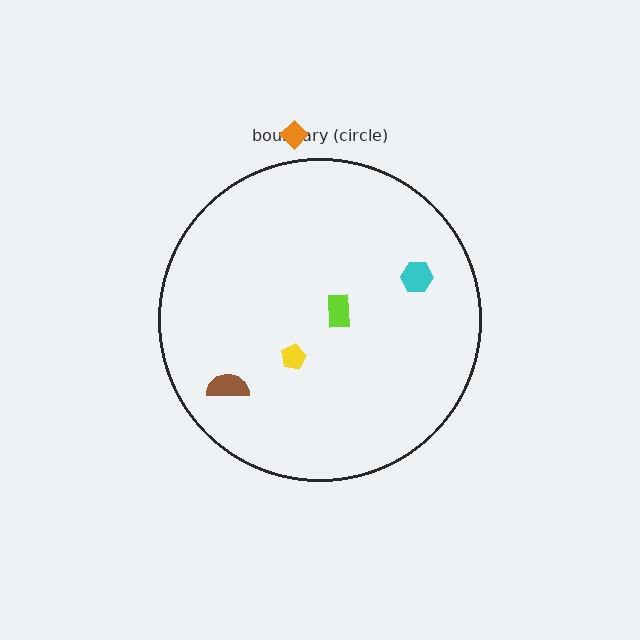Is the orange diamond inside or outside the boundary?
Outside.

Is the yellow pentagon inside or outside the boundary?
Inside.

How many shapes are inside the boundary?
4 inside, 1 outside.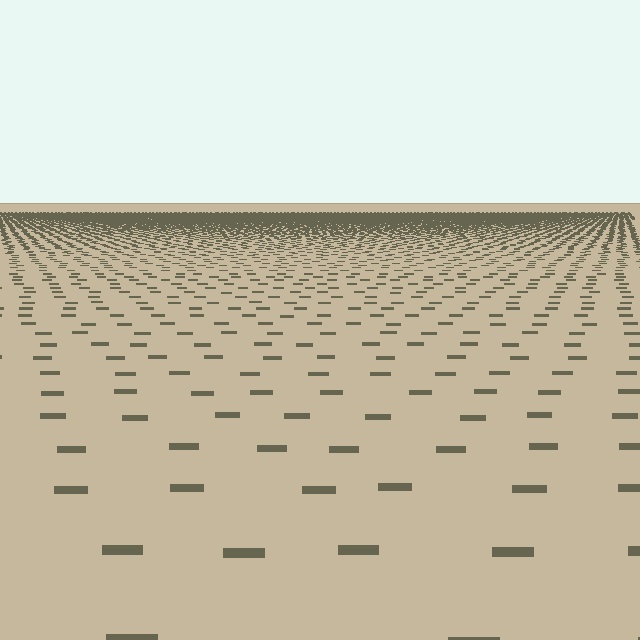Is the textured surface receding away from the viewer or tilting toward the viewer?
The surface is receding away from the viewer. Texture elements get smaller and denser toward the top.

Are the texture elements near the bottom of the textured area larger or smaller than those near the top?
Larger. Near the bottom, elements are closer to the viewer and appear at a bigger on-screen size.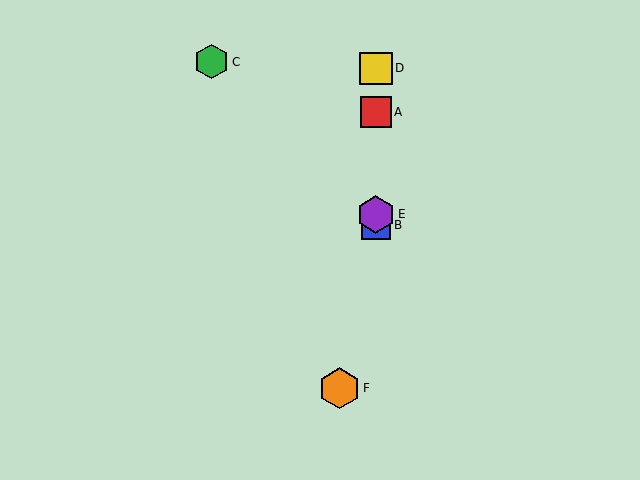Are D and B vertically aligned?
Yes, both are at x≈376.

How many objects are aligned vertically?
4 objects (A, B, D, E) are aligned vertically.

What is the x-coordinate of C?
Object C is at x≈212.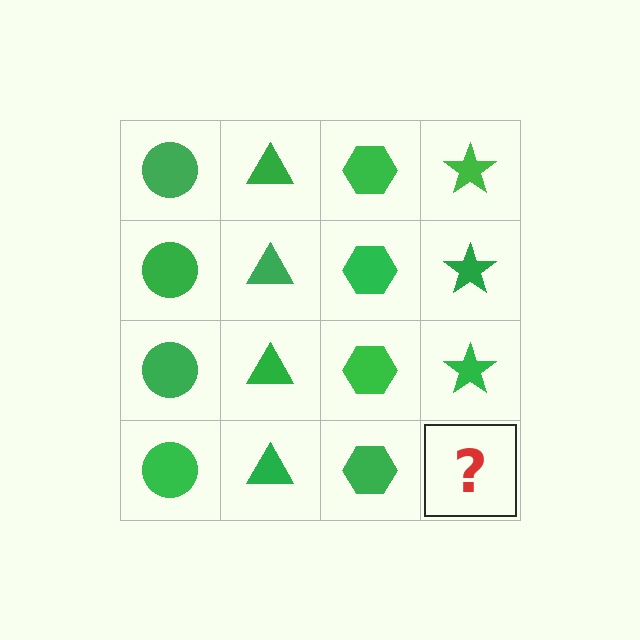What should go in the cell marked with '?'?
The missing cell should contain a green star.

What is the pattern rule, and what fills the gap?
The rule is that each column has a consistent shape. The gap should be filled with a green star.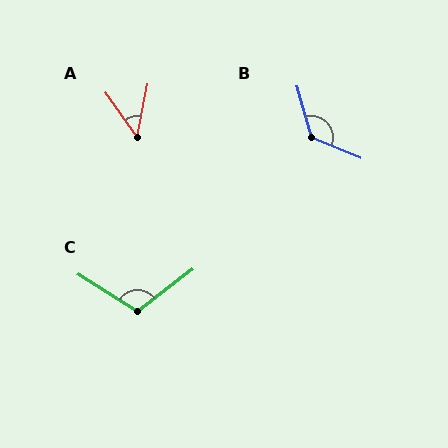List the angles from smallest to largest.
A (46°), C (110°), B (128°).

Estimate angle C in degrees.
Approximately 110 degrees.